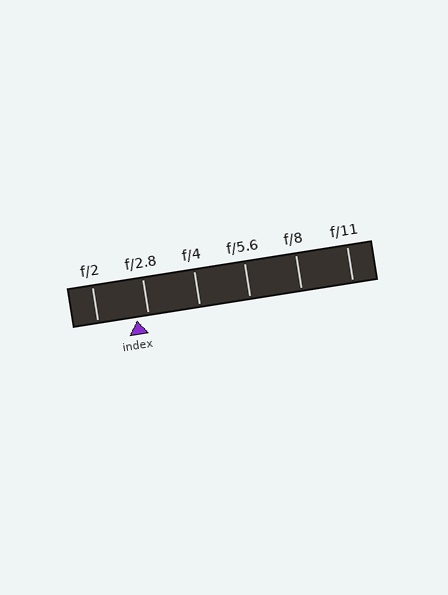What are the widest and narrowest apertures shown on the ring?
The widest aperture shown is f/2 and the narrowest is f/11.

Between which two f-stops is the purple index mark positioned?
The index mark is between f/2 and f/2.8.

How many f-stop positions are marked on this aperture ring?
There are 6 f-stop positions marked.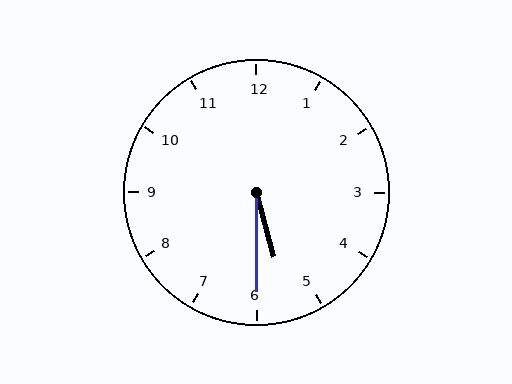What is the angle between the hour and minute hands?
Approximately 15 degrees.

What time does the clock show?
5:30.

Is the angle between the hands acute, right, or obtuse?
It is acute.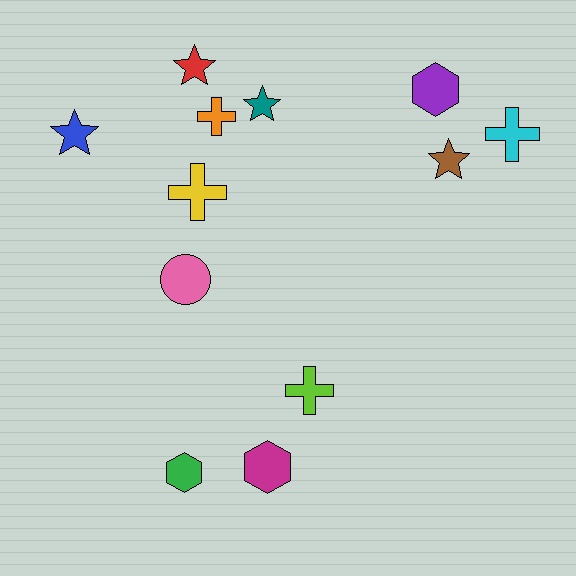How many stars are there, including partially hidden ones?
There are 4 stars.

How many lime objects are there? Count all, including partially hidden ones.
There is 1 lime object.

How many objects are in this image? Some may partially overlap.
There are 12 objects.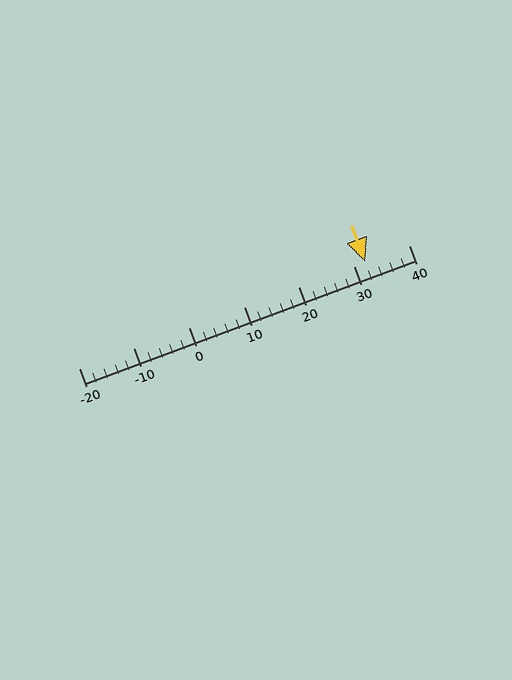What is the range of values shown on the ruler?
The ruler shows values from -20 to 40.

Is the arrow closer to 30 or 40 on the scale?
The arrow is closer to 30.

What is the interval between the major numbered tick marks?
The major tick marks are spaced 10 units apart.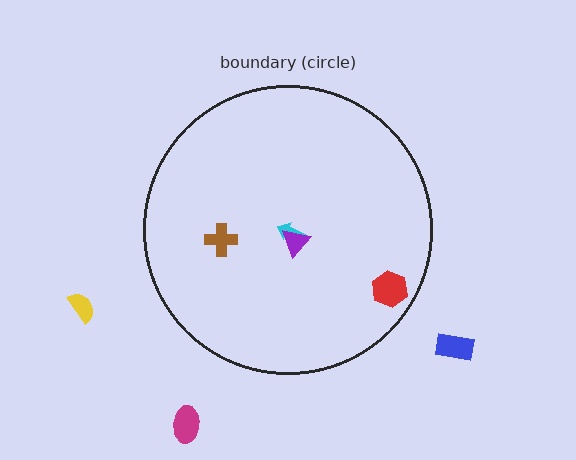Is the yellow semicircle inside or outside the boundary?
Outside.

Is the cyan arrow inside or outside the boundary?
Inside.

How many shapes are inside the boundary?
4 inside, 3 outside.